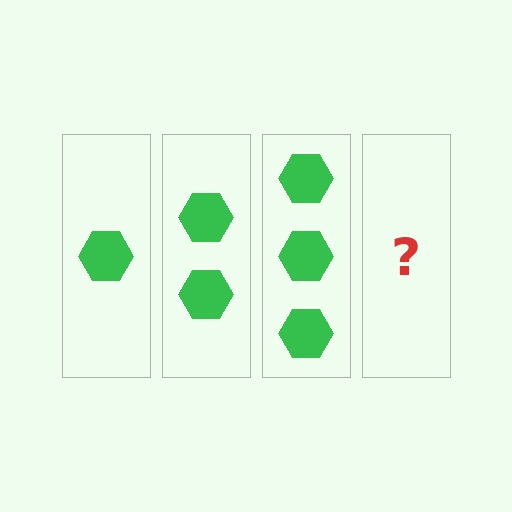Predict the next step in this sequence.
The next step is 4 hexagons.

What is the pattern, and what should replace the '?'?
The pattern is that each step adds one more hexagon. The '?' should be 4 hexagons.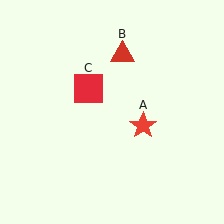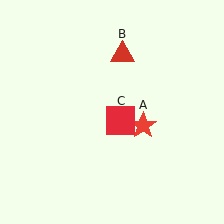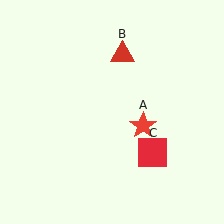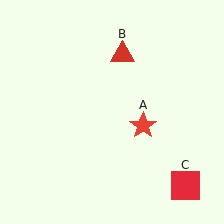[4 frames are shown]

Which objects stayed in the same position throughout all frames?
Red star (object A) and red triangle (object B) remained stationary.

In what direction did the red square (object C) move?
The red square (object C) moved down and to the right.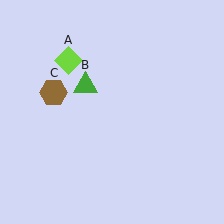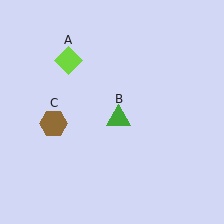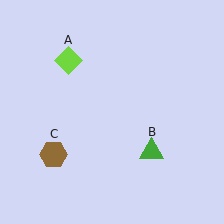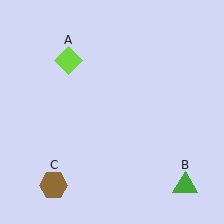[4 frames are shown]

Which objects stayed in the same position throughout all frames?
Lime diamond (object A) remained stationary.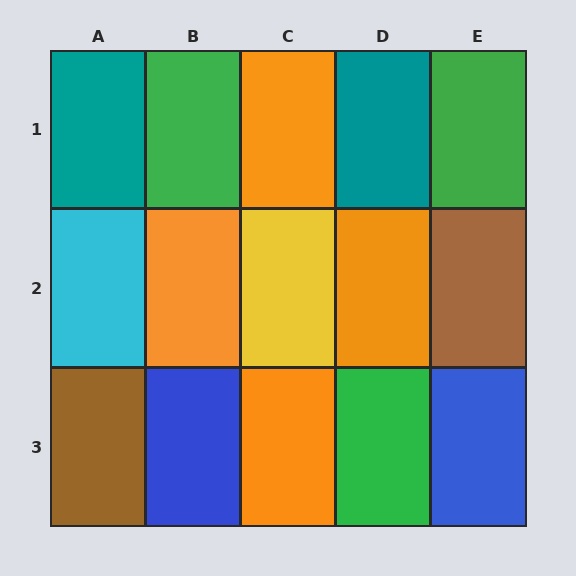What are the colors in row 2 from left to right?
Cyan, orange, yellow, orange, brown.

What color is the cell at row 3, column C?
Orange.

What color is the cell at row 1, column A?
Teal.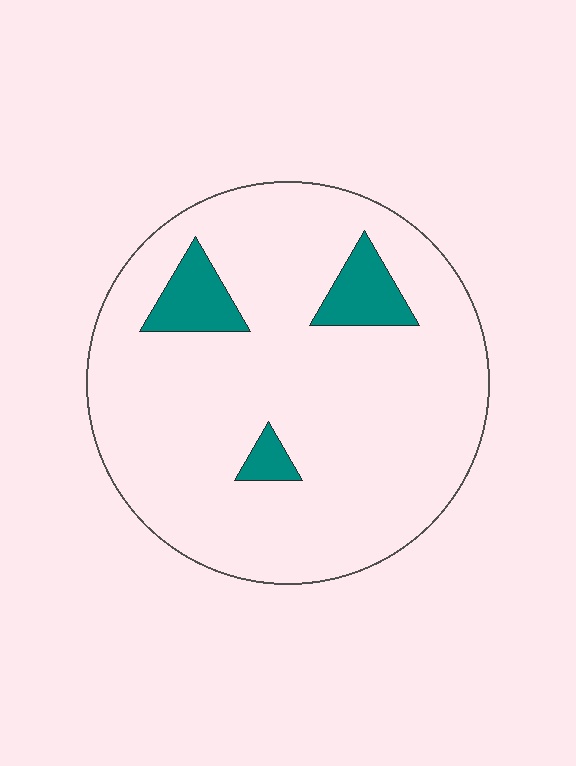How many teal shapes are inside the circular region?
3.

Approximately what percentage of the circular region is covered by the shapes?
Approximately 10%.